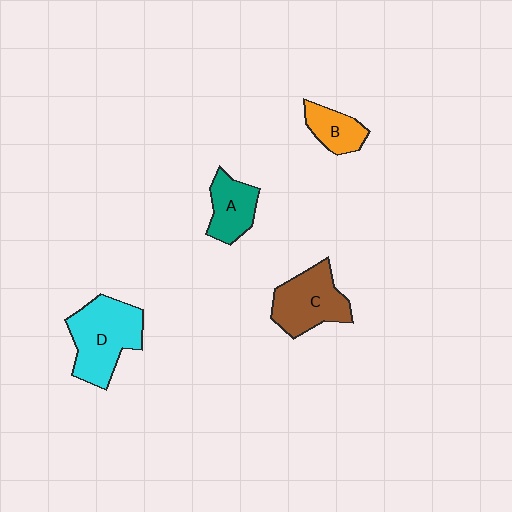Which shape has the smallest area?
Shape B (orange).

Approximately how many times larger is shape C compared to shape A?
Approximately 1.5 times.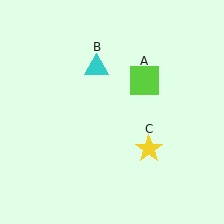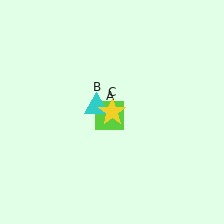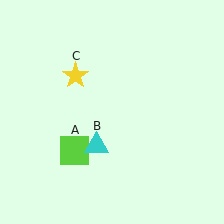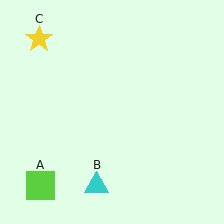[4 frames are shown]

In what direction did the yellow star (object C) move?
The yellow star (object C) moved up and to the left.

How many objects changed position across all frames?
3 objects changed position: lime square (object A), cyan triangle (object B), yellow star (object C).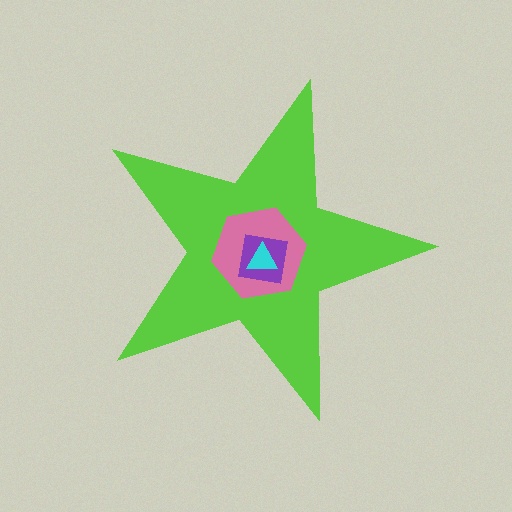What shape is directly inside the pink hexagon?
The purple square.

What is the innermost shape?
The cyan triangle.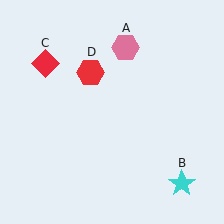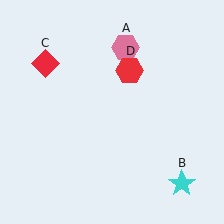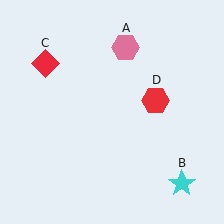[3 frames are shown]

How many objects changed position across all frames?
1 object changed position: red hexagon (object D).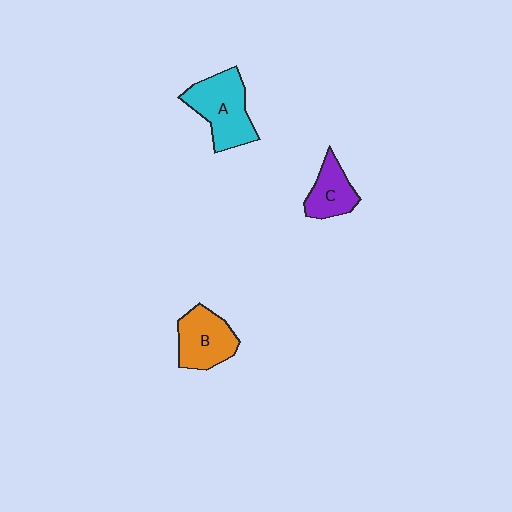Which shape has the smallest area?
Shape C (purple).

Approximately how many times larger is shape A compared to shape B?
Approximately 1.2 times.